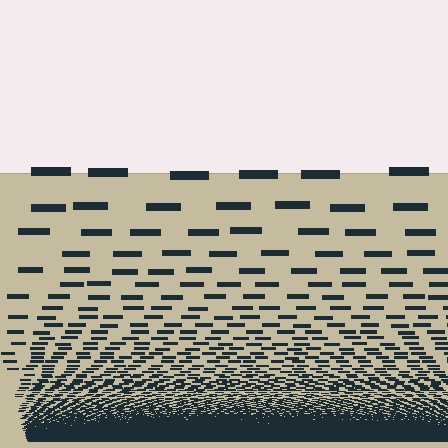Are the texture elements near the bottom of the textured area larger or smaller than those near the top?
Smaller. The gradient is inverted — elements near the bottom are smaller and denser.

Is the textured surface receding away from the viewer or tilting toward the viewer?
The surface appears to tilt toward the viewer. Texture elements get larger and sparser toward the top.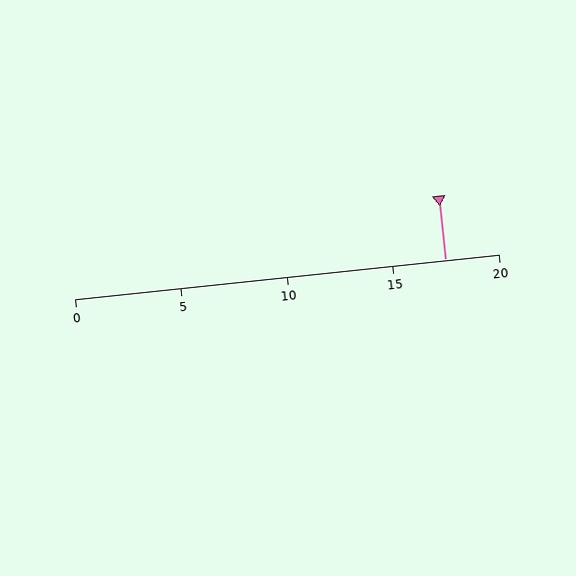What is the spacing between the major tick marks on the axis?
The major ticks are spaced 5 apart.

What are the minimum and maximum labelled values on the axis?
The axis runs from 0 to 20.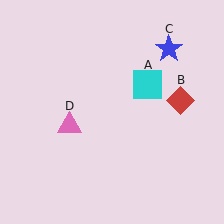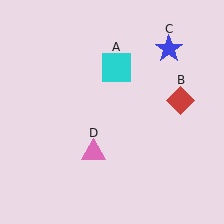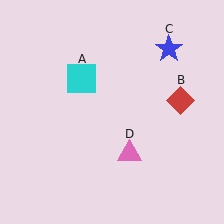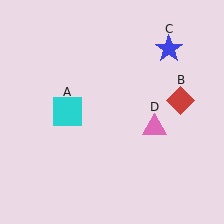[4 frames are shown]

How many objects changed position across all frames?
2 objects changed position: cyan square (object A), pink triangle (object D).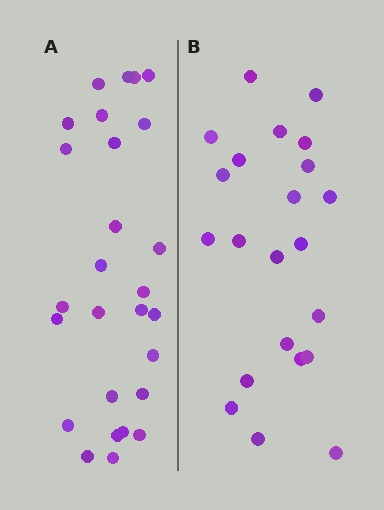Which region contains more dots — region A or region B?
Region A (the left region) has more dots.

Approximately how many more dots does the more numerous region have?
Region A has about 5 more dots than region B.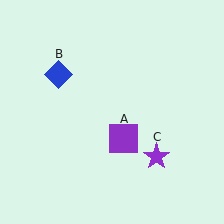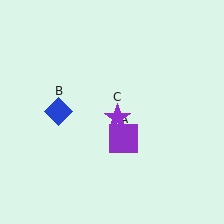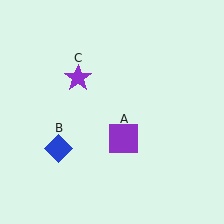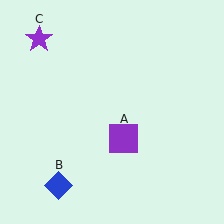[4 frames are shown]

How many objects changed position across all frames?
2 objects changed position: blue diamond (object B), purple star (object C).